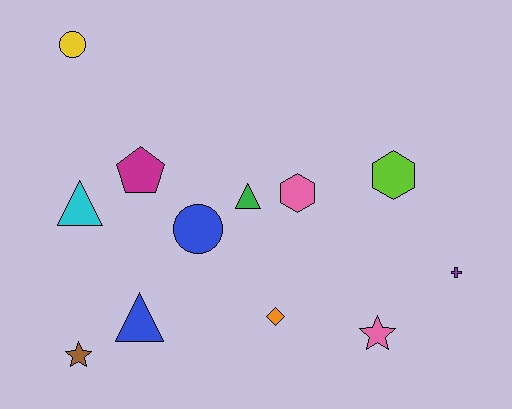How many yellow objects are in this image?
There is 1 yellow object.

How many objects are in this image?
There are 12 objects.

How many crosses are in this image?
There is 1 cross.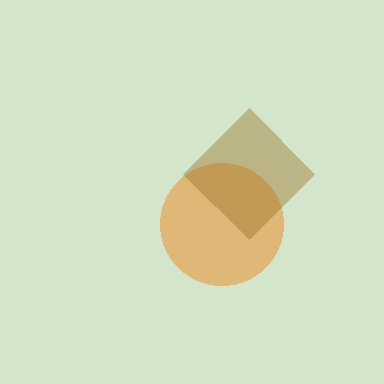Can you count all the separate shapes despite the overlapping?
Yes, there are 2 separate shapes.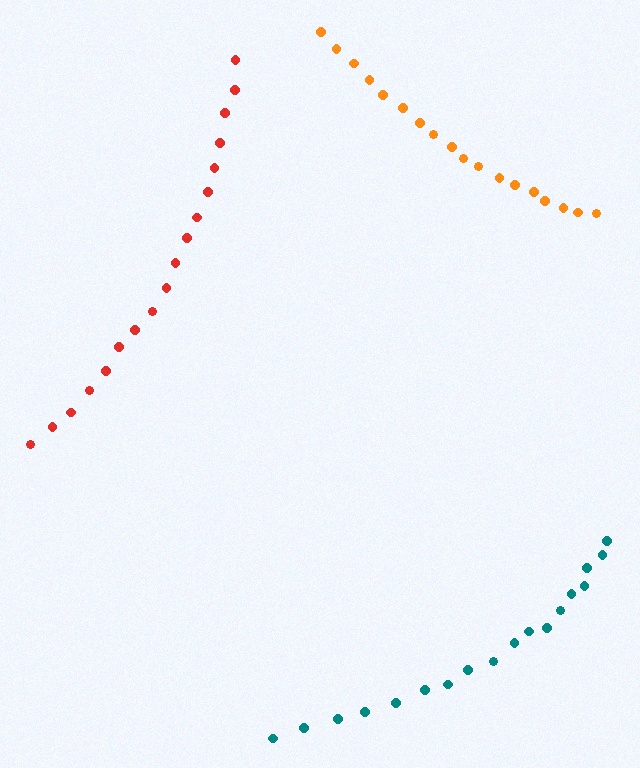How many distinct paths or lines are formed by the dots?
There are 3 distinct paths.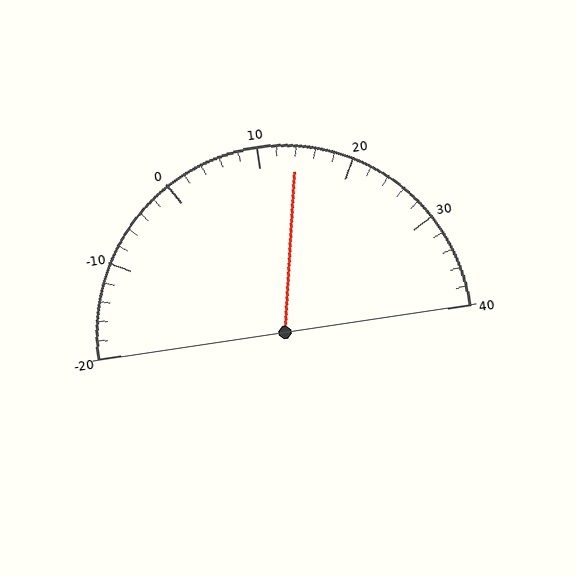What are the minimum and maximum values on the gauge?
The gauge ranges from -20 to 40.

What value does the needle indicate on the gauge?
The needle indicates approximately 14.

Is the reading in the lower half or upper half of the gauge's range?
The reading is in the upper half of the range (-20 to 40).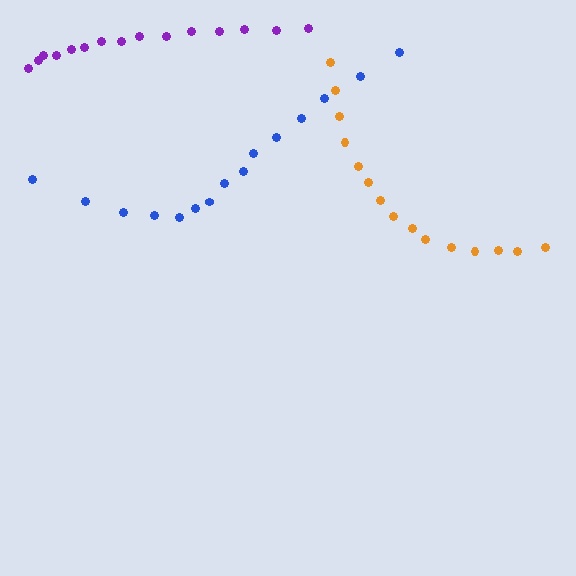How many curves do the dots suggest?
There are 3 distinct paths.